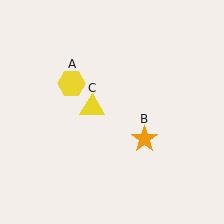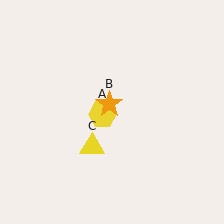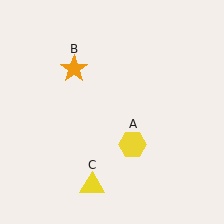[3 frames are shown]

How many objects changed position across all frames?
3 objects changed position: yellow hexagon (object A), orange star (object B), yellow triangle (object C).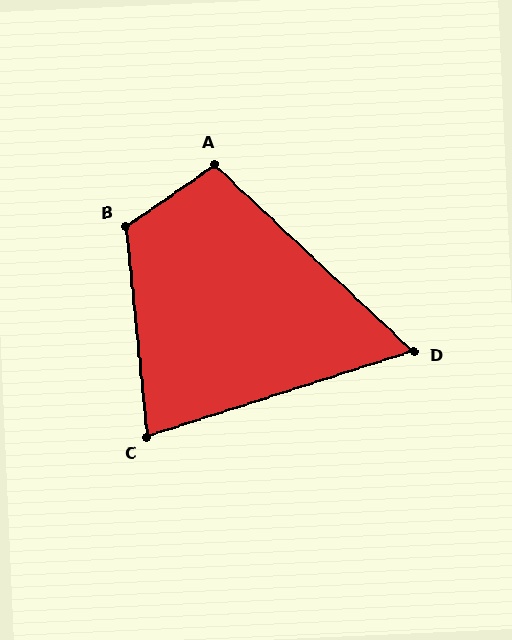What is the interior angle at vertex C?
Approximately 78 degrees (acute).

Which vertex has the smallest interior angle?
D, at approximately 61 degrees.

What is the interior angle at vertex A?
Approximately 102 degrees (obtuse).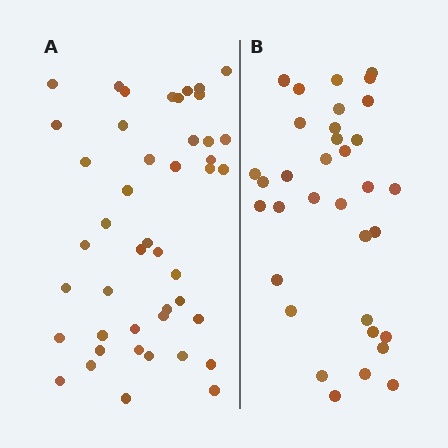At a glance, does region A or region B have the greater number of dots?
Region A (the left region) has more dots.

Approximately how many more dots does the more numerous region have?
Region A has roughly 12 or so more dots than region B.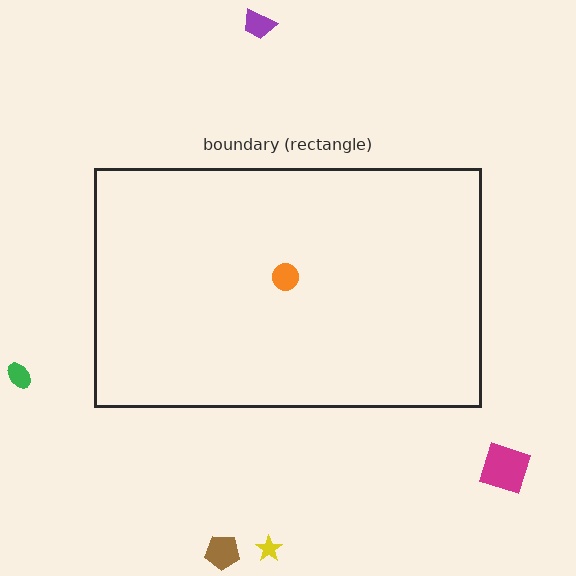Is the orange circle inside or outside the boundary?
Inside.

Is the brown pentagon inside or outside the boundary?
Outside.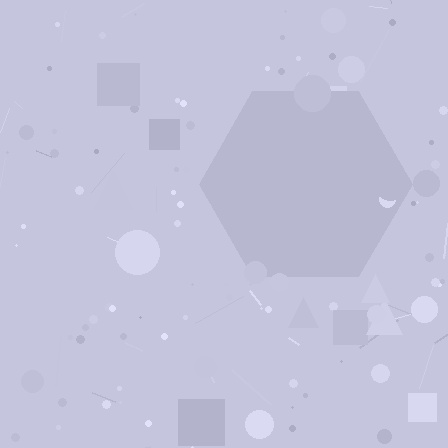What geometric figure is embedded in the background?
A hexagon is embedded in the background.